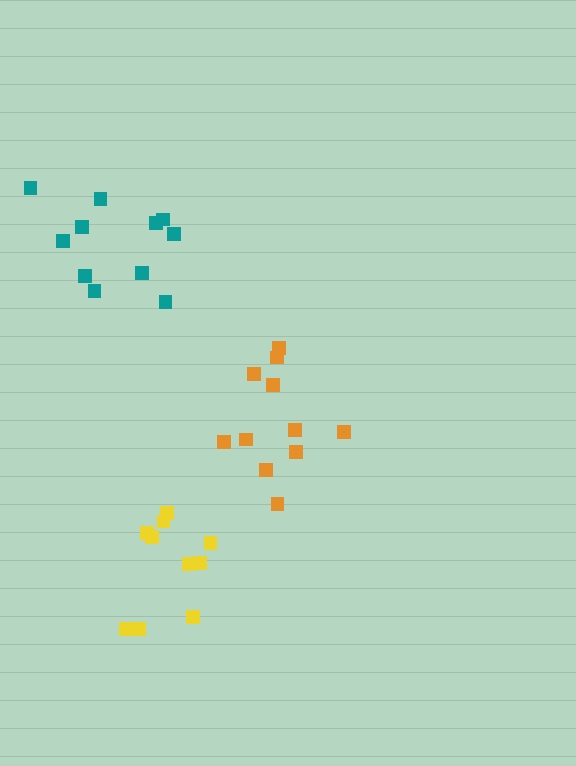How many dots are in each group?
Group 1: 11 dots, Group 2: 10 dots, Group 3: 11 dots (32 total).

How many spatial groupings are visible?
There are 3 spatial groupings.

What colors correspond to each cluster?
The clusters are colored: orange, yellow, teal.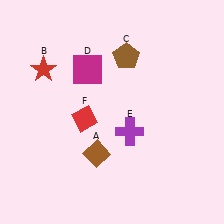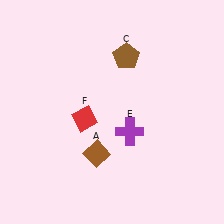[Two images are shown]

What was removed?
The red star (B), the magenta square (D) were removed in Image 2.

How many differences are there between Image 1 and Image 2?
There are 2 differences between the two images.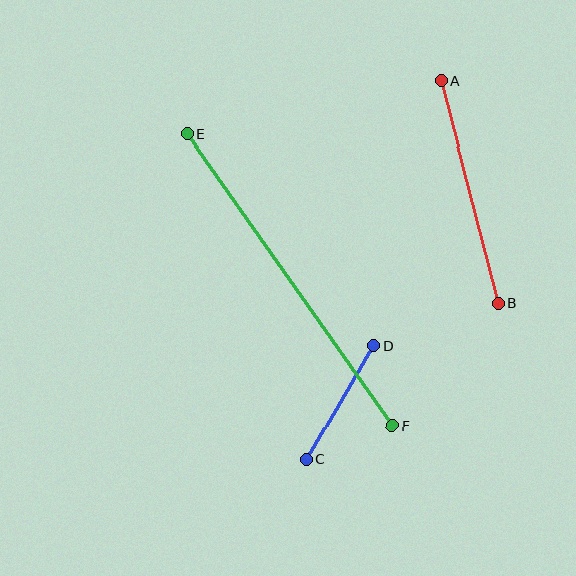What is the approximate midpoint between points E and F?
The midpoint is at approximately (289, 280) pixels.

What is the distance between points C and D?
The distance is approximately 132 pixels.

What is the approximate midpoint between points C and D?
The midpoint is at approximately (340, 403) pixels.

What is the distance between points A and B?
The distance is approximately 230 pixels.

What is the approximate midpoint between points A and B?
The midpoint is at approximately (470, 192) pixels.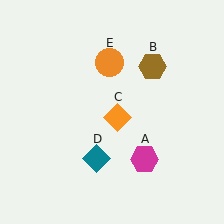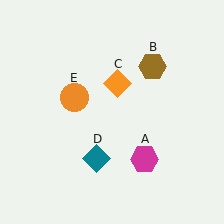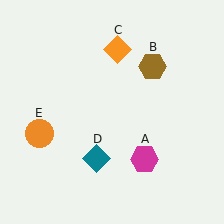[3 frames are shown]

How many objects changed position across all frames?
2 objects changed position: orange diamond (object C), orange circle (object E).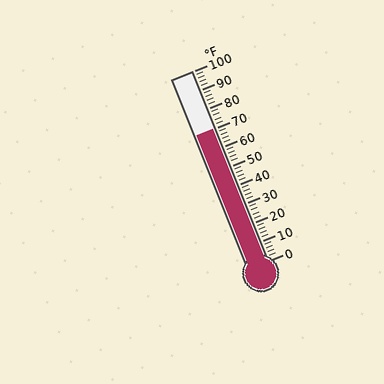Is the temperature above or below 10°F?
The temperature is above 10°F.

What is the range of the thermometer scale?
The thermometer scale ranges from 0°F to 100°F.